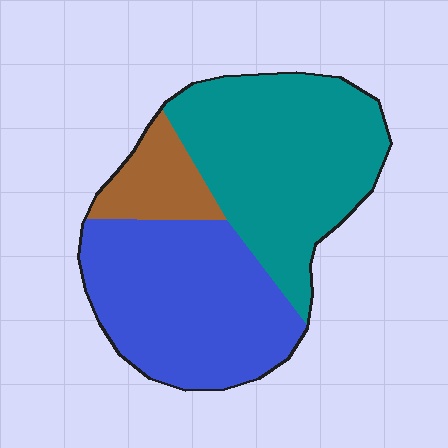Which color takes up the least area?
Brown, at roughly 10%.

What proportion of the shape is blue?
Blue takes up between a quarter and a half of the shape.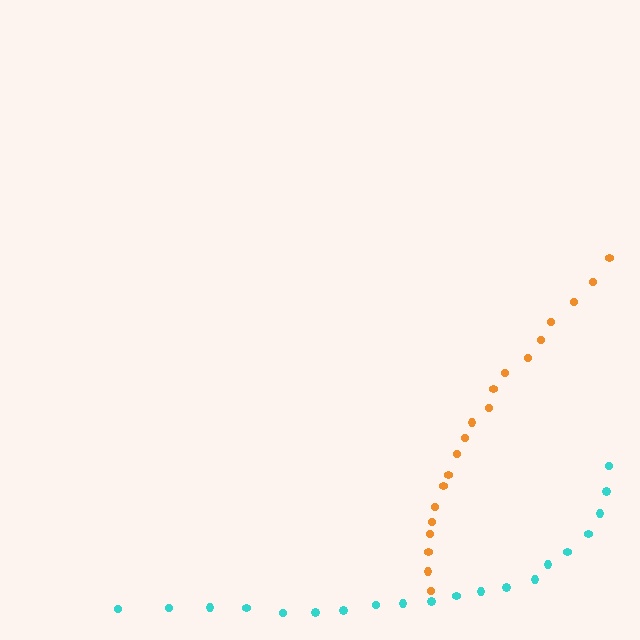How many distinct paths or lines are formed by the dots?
There are 2 distinct paths.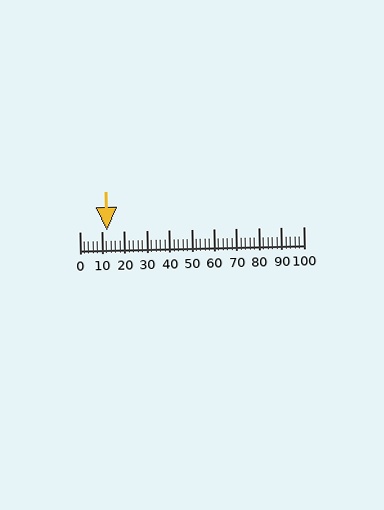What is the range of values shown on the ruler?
The ruler shows values from 0 to 100.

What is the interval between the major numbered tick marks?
The major tick marks are spaced 10 units apart.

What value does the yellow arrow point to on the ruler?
The yellow arrow points to approximately 12.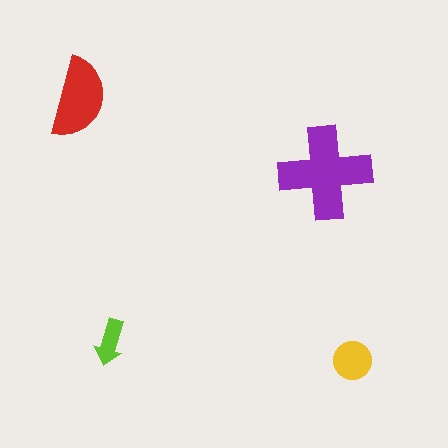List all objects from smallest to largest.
The lime arrow, the yellow circle, the red semicircle, the purple cross.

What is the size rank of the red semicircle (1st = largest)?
2nd.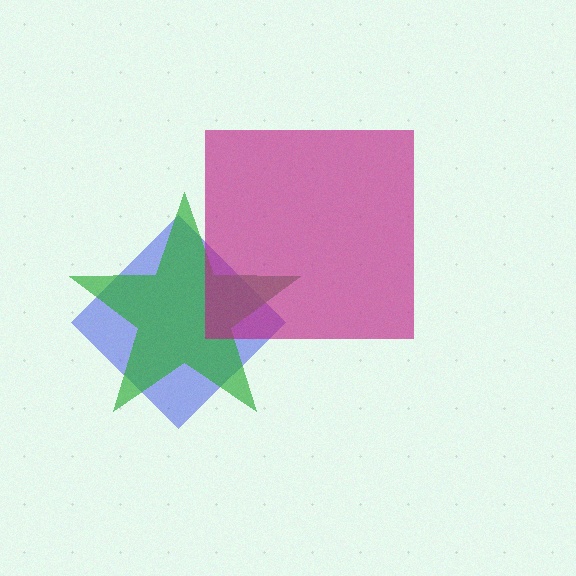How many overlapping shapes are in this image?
There are 3 overlapping shapes in the image.